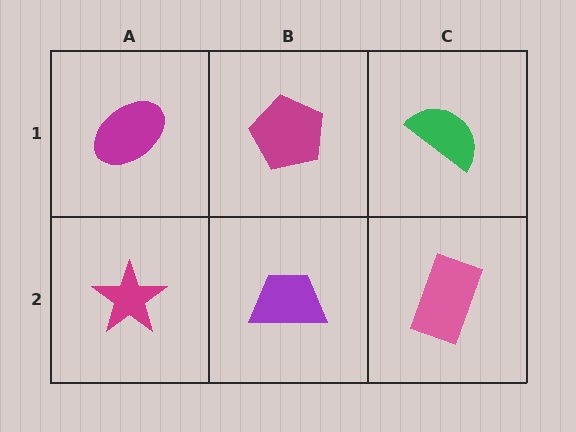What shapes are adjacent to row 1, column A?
A magenta star (row 2, column A), a magenta pentagon (row 1, column B).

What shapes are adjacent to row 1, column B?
A purple trapezoid (row 2, column B), a magenta ellipse (row 1, column A), a green semicircle (row 1, column C).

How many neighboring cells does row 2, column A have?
2.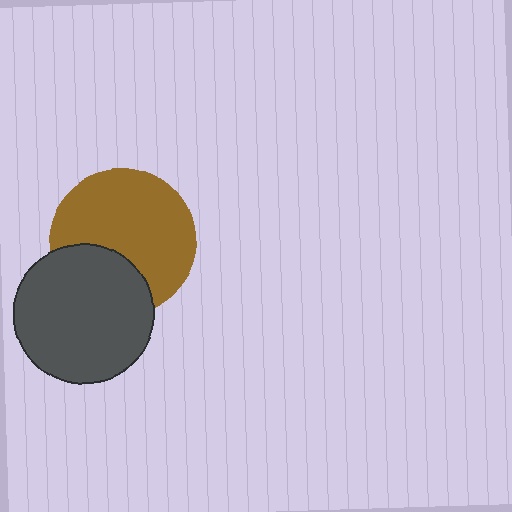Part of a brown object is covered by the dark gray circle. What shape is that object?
It is a circle.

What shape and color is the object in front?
The object in front is a dark gray circle.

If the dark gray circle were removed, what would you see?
You would see the complete brown circle.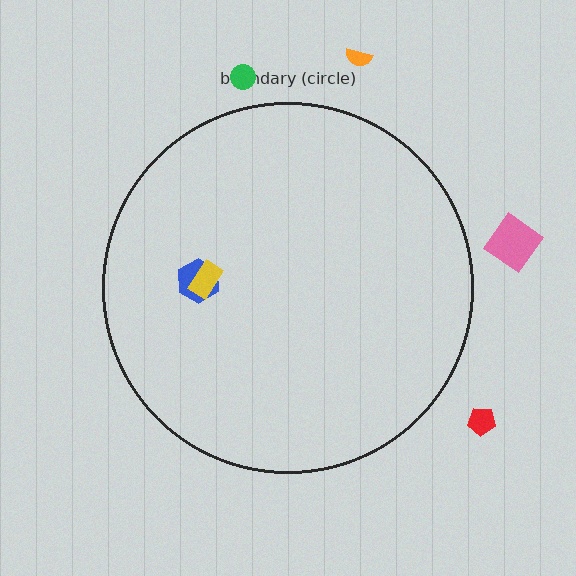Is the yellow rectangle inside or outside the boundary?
Inside.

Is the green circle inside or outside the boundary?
Outside.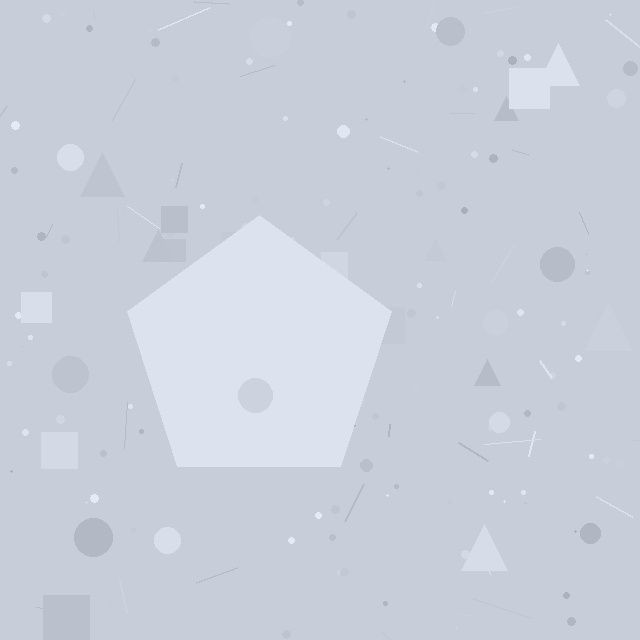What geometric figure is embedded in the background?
A pentagon is embedded in the background.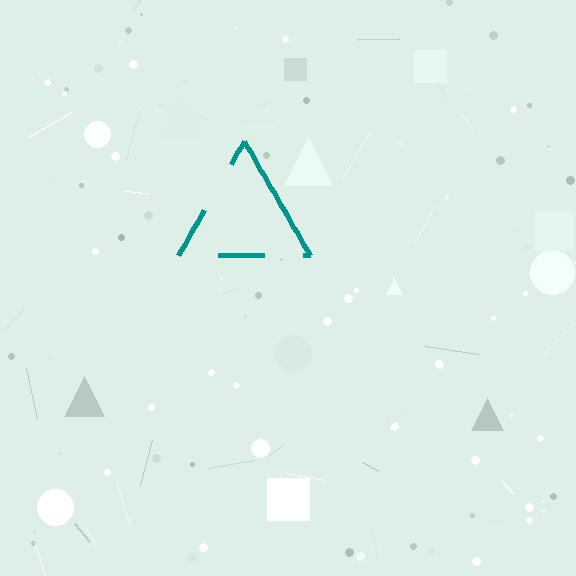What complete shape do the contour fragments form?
The contour fragments form a triangle.